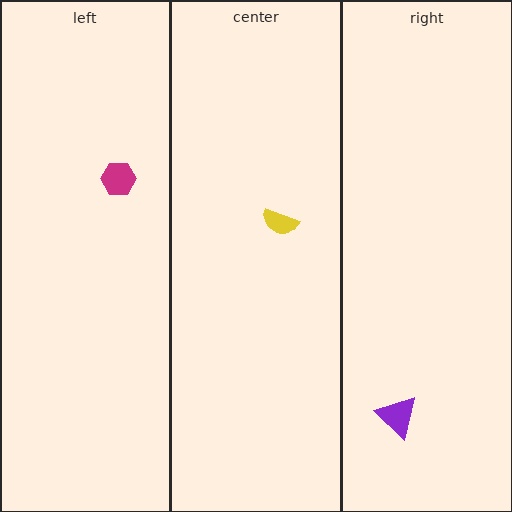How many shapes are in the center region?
1.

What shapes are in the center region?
The yellow semicircle.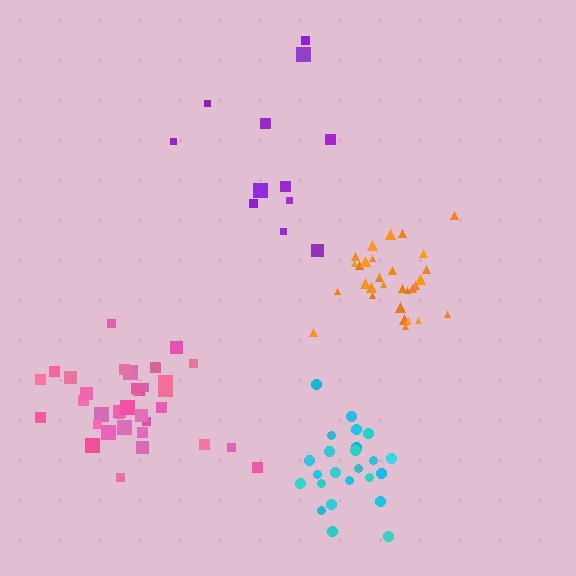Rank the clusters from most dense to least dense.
orange, cyan, pink, purple.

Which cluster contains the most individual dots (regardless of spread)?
Pink (35).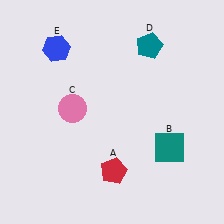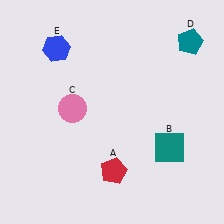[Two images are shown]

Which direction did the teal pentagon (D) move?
The teal pentagon (D) moved right.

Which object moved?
The teal pentagon (D) moved right.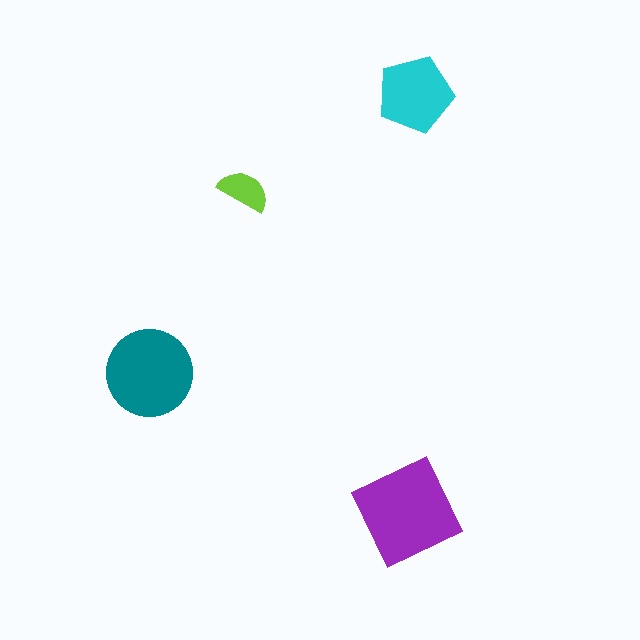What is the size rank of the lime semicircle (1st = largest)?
4th.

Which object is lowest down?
The purple diamond is bottommost.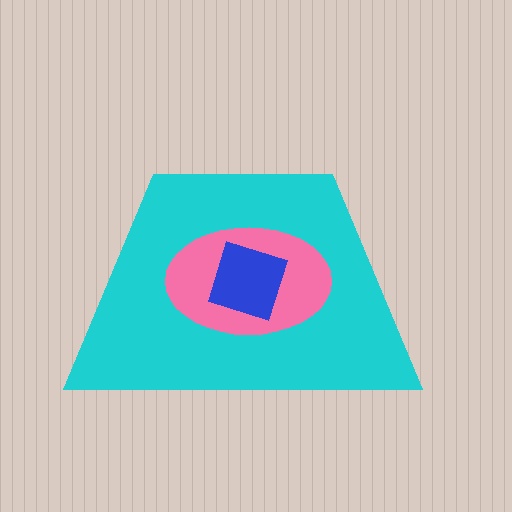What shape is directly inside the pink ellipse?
The blue diamond.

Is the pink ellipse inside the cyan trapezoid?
Yes.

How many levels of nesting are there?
3.